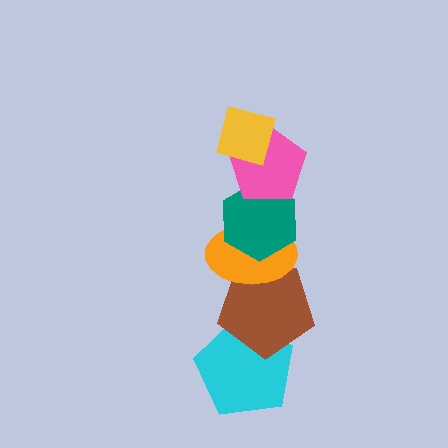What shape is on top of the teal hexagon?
The pink pentagon is on top of the teal hexagon.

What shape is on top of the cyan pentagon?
The brown pentagon is on top of the cyan pentagon.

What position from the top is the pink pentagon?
The pink pentagon is 2nd from the top.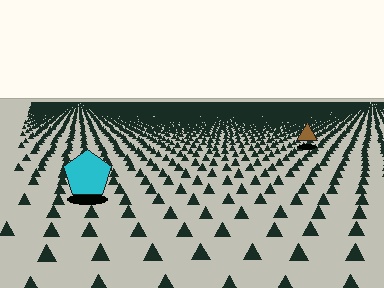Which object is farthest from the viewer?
The brown triangle is farthest from the viewer. It appears smaller and the ground texture around it is denser.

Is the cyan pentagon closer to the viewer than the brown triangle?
Yes. The cyan pentagon is closer — you can tell from the texture gradient: the ground texture is coarser near it.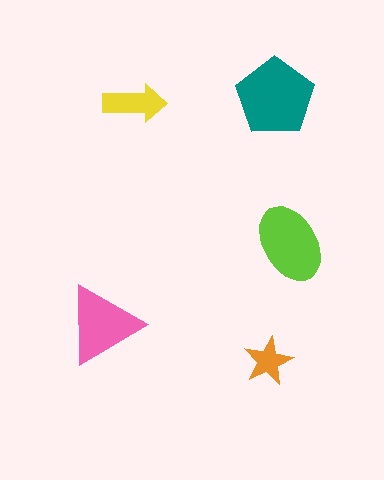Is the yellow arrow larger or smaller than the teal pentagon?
Smaller.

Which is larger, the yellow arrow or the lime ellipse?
The lime ellipse.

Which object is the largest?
The teal pentagon.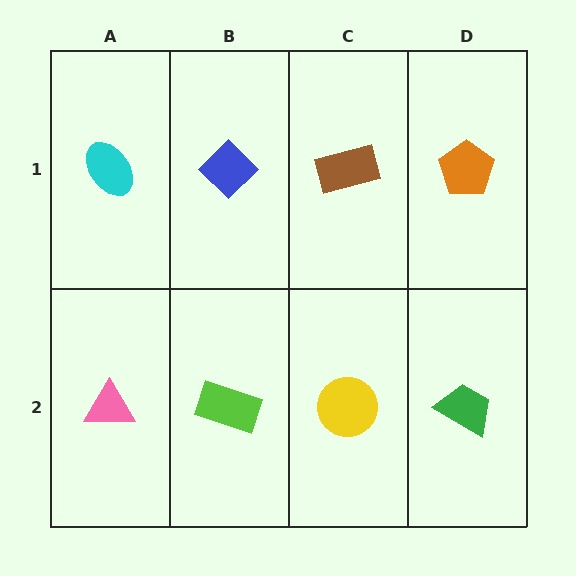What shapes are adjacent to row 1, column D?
A green trapezoid (row 2, column D), a brown rectangle (row 1, column C).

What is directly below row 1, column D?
A green trapezoid.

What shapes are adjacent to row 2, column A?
A cyan ellipse (row 1, column A), a lime rectangle (row 2, column B).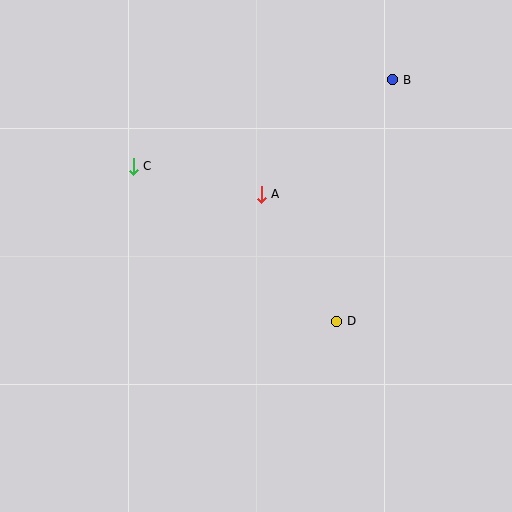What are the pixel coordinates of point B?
Point B is at (393, 80).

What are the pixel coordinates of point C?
Point C is at (133, 166).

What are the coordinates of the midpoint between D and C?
The midpoint between D and C is at (235, 244).